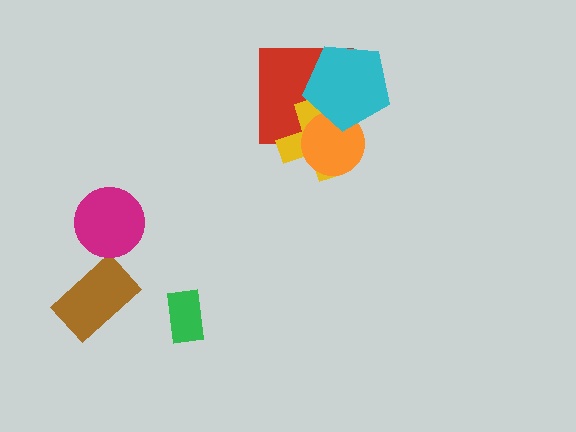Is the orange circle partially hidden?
Yes, it is partially covered by another shape.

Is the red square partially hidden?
Yes, it is partially covered by another shape.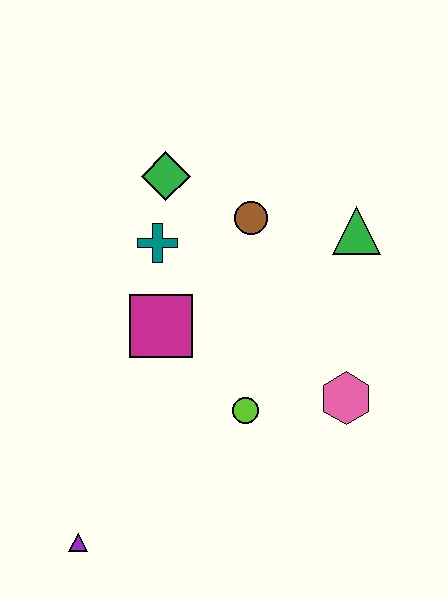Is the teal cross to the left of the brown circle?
Yes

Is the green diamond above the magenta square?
Yes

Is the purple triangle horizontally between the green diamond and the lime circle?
No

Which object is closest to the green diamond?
The teal cross is closest to the green diamond.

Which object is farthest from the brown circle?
The purple triangle is farthest from the brown circle.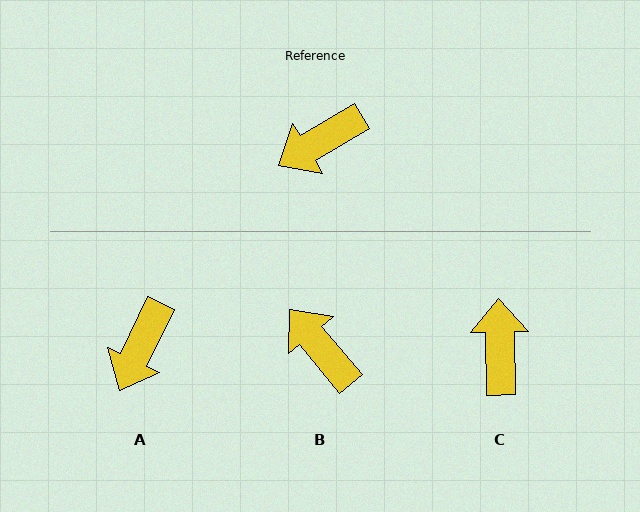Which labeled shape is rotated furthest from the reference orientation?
C, about 120 degrees away.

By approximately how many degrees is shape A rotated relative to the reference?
Approximately 33 degrees counter-clockwise.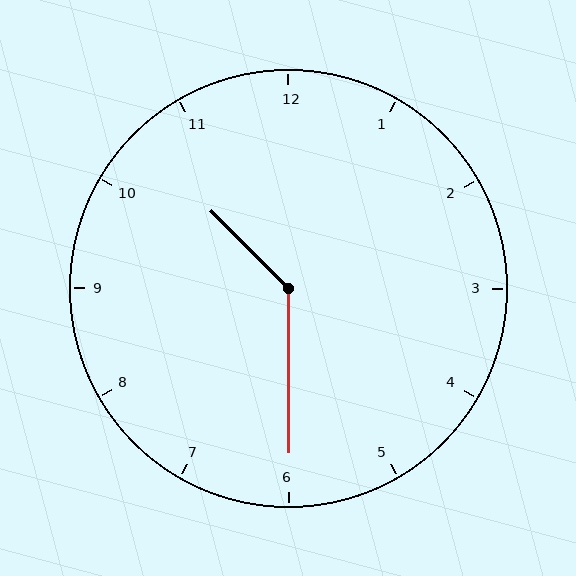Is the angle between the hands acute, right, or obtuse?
It is obtuse.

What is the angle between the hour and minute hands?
Approximately 135 degrees.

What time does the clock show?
10:30.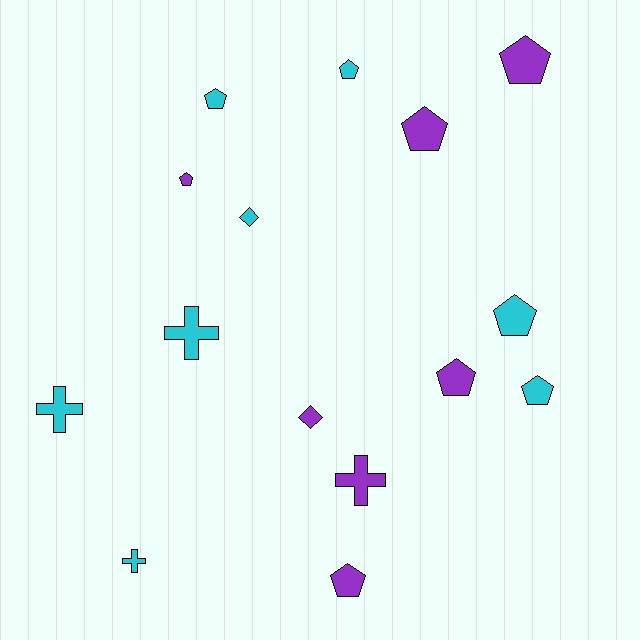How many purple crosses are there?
There is 1 purple cross.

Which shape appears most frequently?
Pentagon, with 9 objects.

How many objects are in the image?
There are 15 objects.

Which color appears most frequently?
Cyan, with 8 objects.